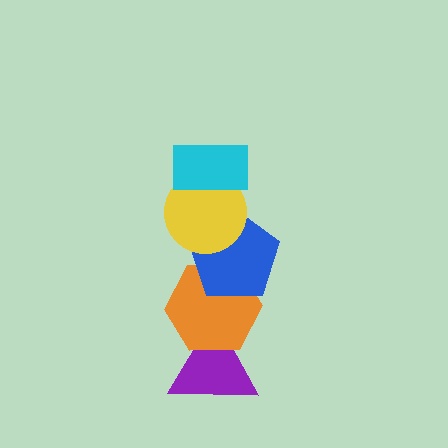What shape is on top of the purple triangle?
The orange hexagon is on top of the purple triangle.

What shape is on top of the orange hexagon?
The blue pentagon is on top of the orange hexagon.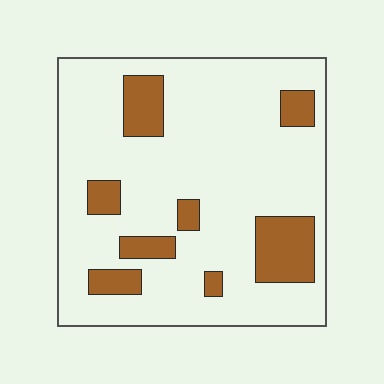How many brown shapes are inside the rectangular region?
8.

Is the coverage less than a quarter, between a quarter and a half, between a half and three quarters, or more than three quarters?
Less than a quarter.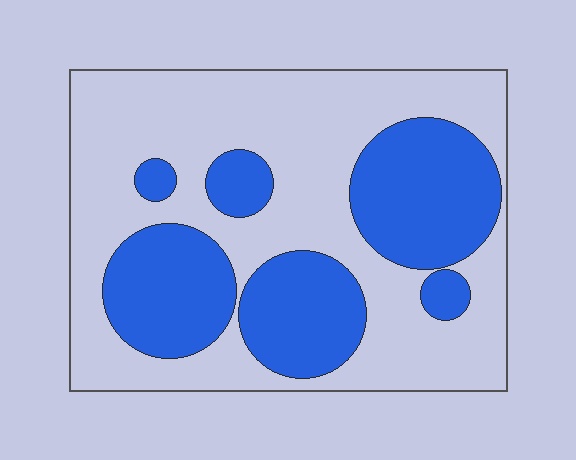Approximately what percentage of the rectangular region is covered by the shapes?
Approximately 35%.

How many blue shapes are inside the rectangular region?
6.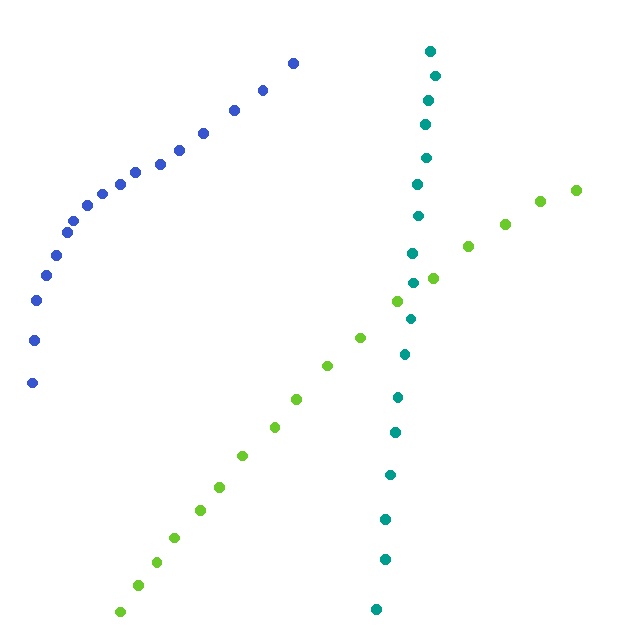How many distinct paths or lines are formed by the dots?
There are 3 distinct paths.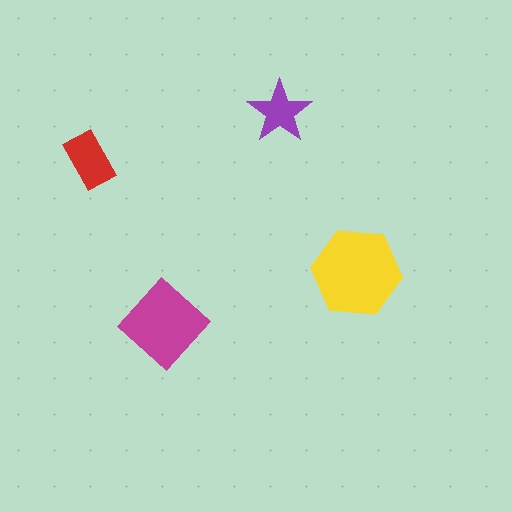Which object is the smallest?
The purple star.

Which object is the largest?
The yellow hexagon.